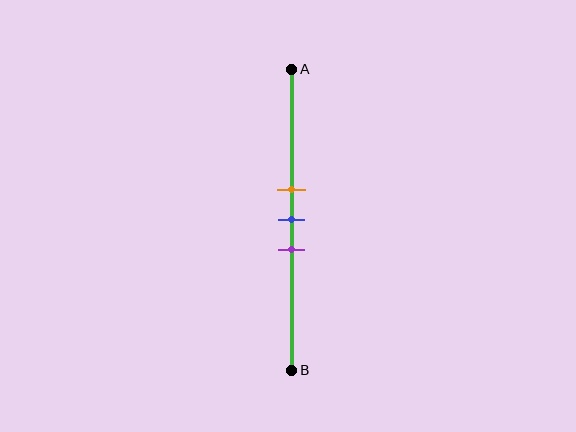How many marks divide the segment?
There are 3 marks dividing the segment.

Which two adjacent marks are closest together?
The orange and blue marks are the closest adjacent pair.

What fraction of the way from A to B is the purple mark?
The purple mark is approximately 60% (0.6) of the way from A to B.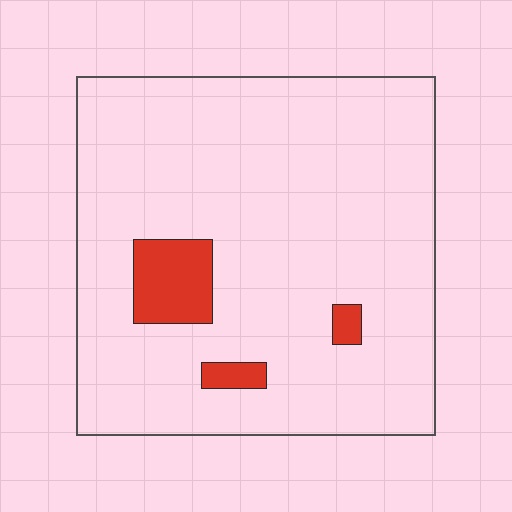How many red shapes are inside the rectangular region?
3.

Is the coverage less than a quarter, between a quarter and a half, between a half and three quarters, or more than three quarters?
Less than a quarter.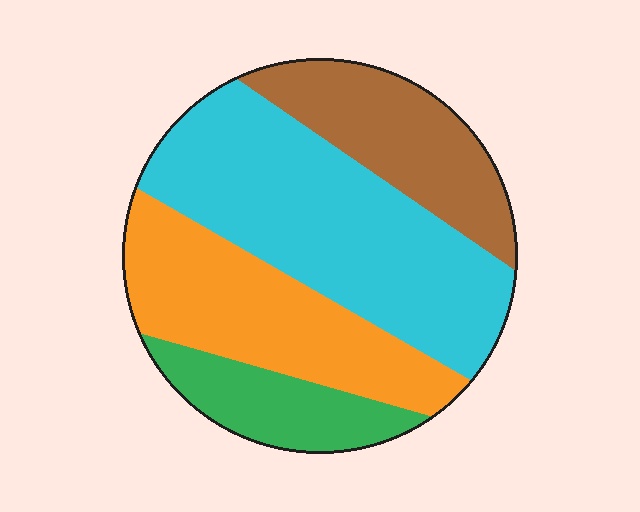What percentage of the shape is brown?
Brown covers roughly 20% of the shape.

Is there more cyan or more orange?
Cyan.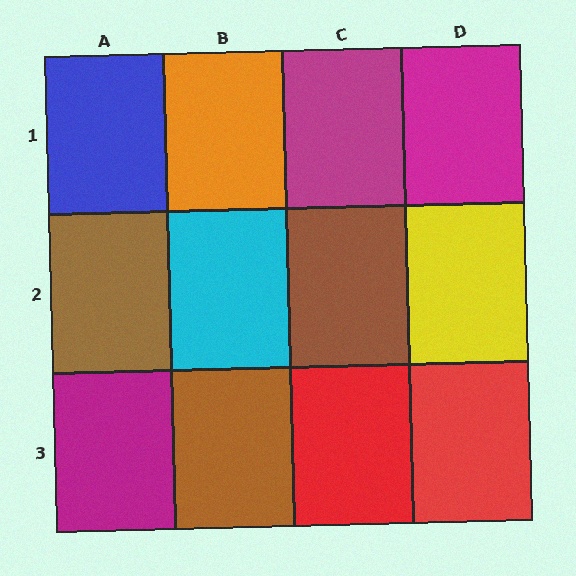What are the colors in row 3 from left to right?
Magenta, brown, red, red.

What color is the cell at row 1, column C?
Magenta.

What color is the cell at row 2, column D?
Yellow.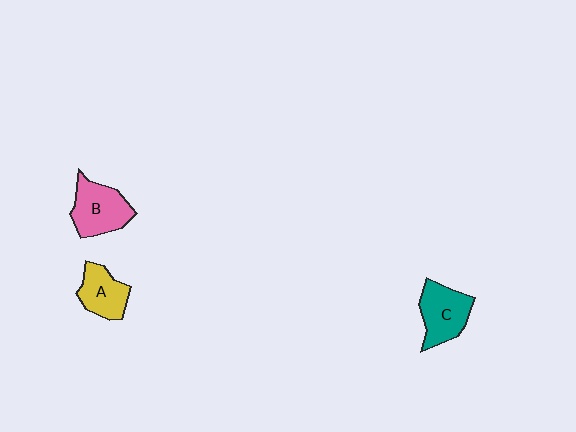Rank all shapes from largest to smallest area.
From largest to smallest: B (pink), C (teal), A (yellow).